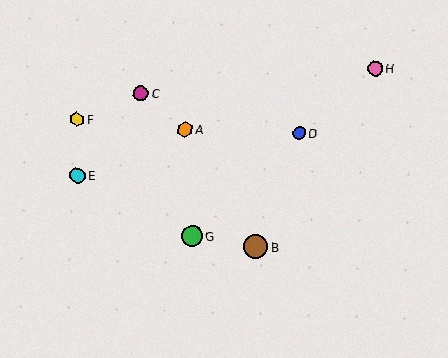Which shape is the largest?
The brown circle (labeled B) is the largest.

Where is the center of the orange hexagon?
The center of the orange hexagon is at (185, 129).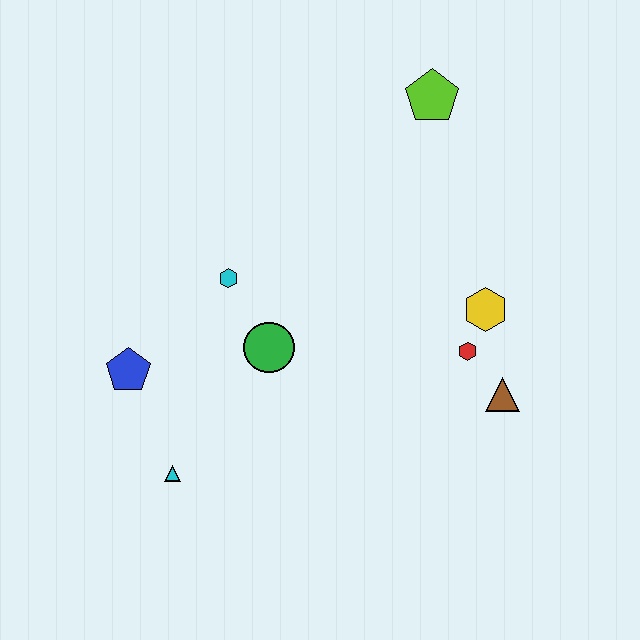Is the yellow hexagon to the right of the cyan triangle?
Yes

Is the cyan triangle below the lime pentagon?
Yes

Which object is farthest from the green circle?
The lime pentagon is farthest from the green circle.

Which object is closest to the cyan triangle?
The blue pentagon is closest to the cyan triangle.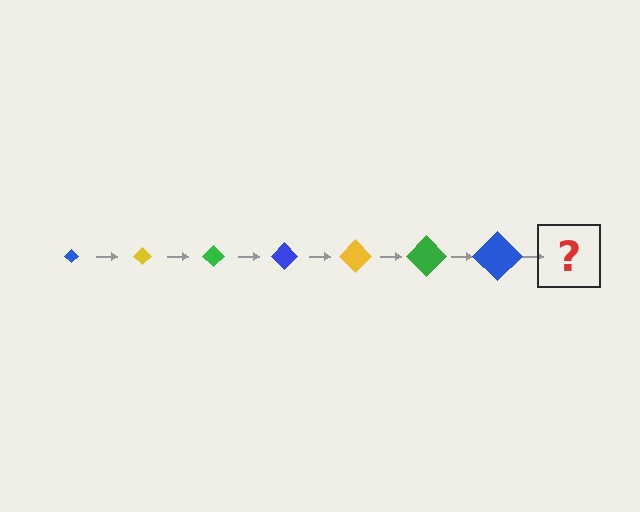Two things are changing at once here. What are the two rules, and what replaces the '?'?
The two rules are that the diamond grows larger each step and the color cycles through blue, yellow, and green. The '?' should be a yellow diamond, larger than the previous one.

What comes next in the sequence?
The next element should be a yellow diamond, larger than the previous one.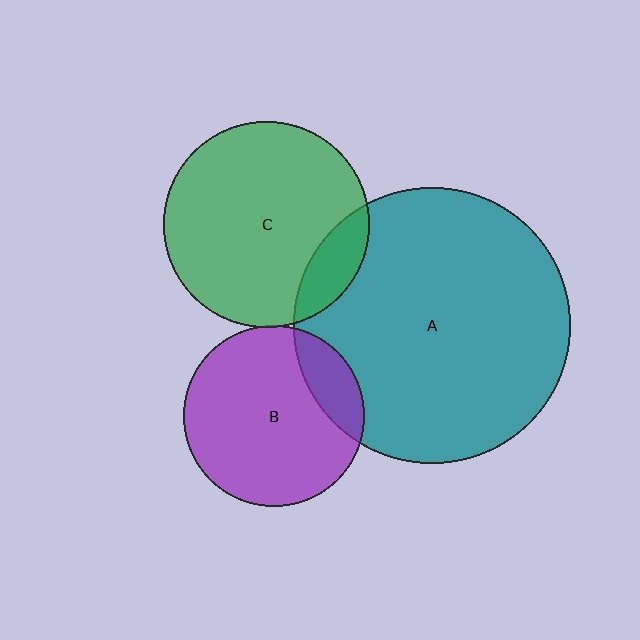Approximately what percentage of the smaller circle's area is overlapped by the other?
Approximately 15%.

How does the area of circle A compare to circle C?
Approximately 1.8 times.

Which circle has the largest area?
Circle A (teal).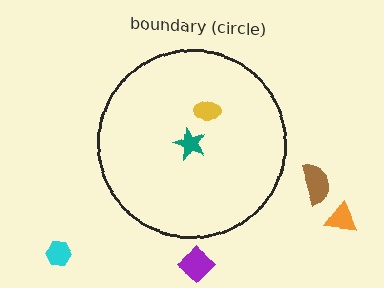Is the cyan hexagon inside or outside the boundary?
Outside.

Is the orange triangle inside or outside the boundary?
Outside.